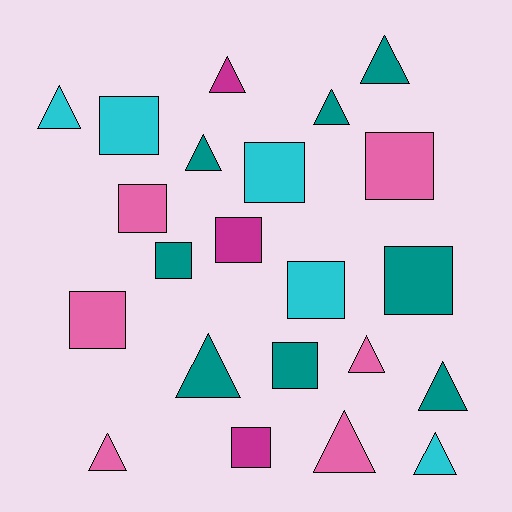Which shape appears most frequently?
Triangle, with 11 objects.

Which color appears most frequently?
Teal, with 8 objects.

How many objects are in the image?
There are 22 objects.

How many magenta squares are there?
There are 2 magenta squares.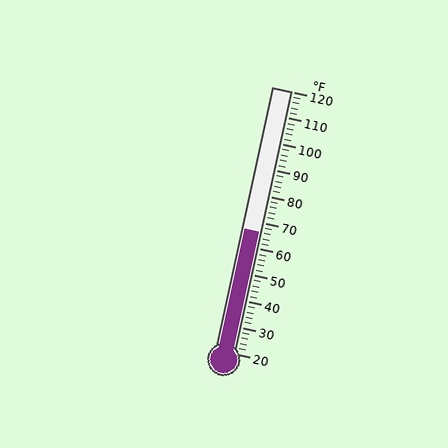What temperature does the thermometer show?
The thermometer shows approximately 66°F.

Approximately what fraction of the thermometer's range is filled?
The thermometer is filled to approximately 45% of its range.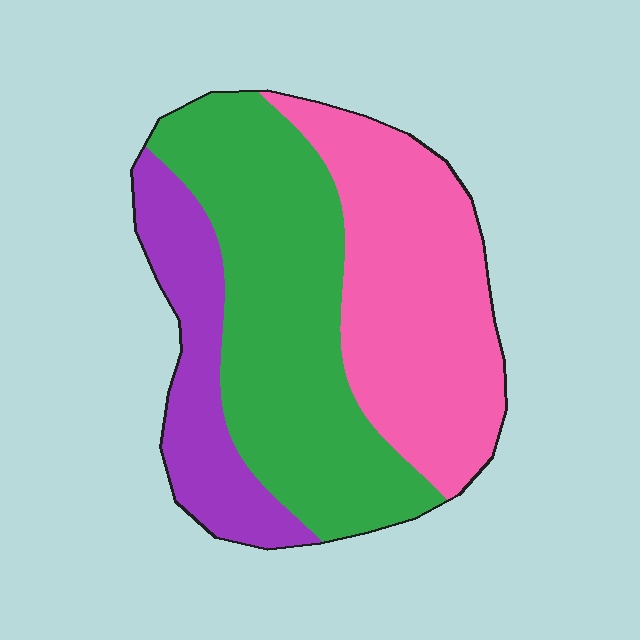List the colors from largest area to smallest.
From largest to smallest: green, pink, purple.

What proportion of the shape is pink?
Pink takes up about three eighths (3/8) of the shape.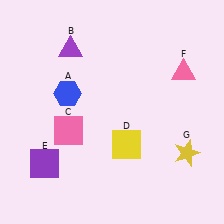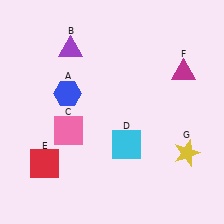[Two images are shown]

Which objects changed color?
D changed from yellow to cyan. E changed from purple to red. F changed from pink to magenta.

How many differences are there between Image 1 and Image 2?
There are 3 differences between the two images.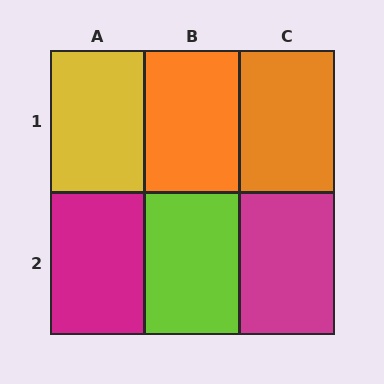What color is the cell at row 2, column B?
Lime.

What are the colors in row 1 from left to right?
Yellow, orange, orange.